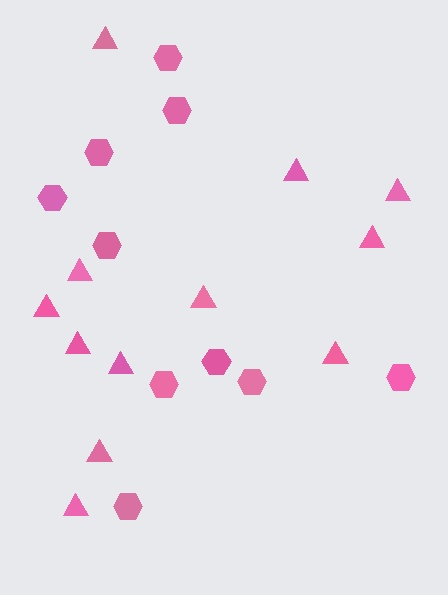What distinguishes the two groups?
There are 2 groups: one group of triangles (12) and one group of hexagons (10).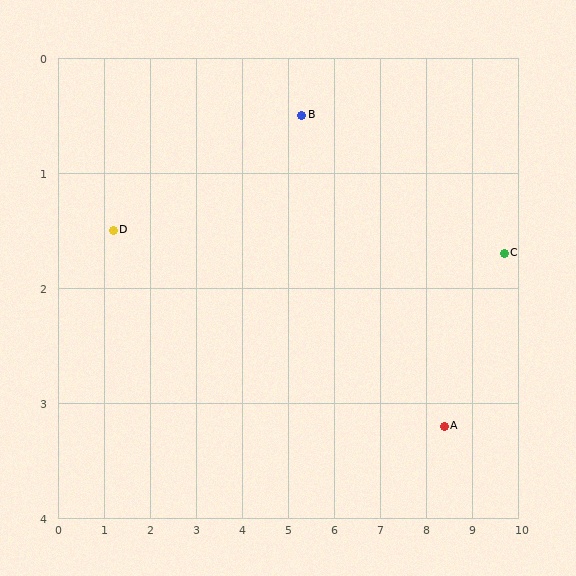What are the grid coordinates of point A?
Point A is at approximately (8.4, 3.2).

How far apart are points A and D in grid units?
Points A and D are about 7.4 grid units apart.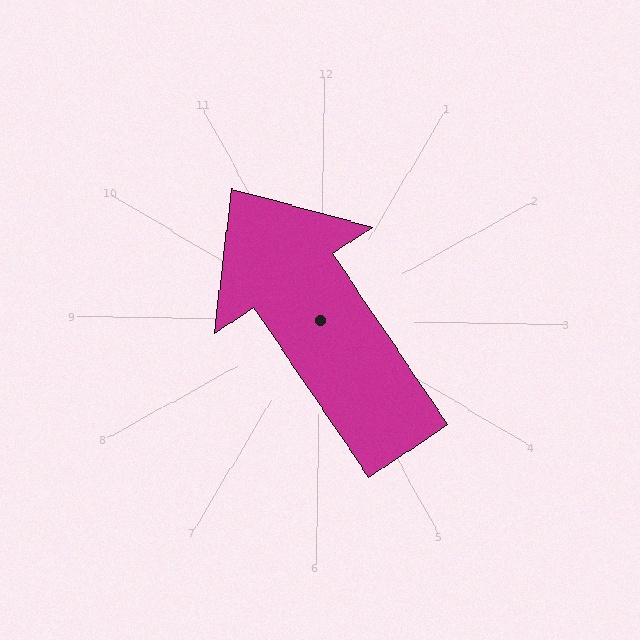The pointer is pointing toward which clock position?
Roughly 11 o'clock.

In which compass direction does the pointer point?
Northwest.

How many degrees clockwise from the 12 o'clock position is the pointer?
Approximately 325 degrees.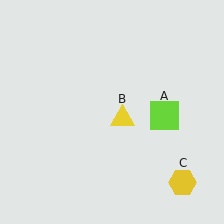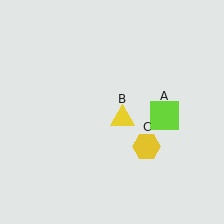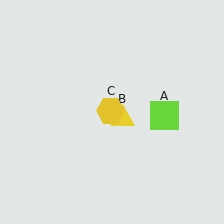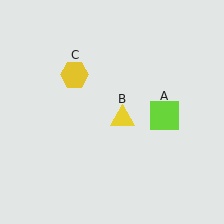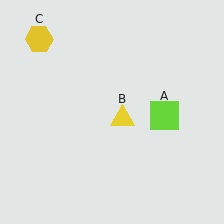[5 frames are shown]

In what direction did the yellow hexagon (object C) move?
The yellow hexagon (object C) moved up and to the left.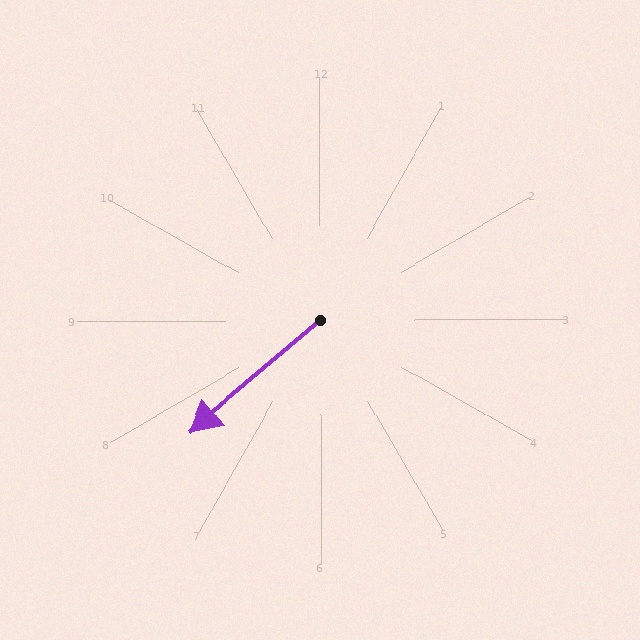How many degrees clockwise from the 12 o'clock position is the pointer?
Approximately 230 degrees.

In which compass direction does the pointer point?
Southwest.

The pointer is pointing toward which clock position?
Roughly 8 o'clock.